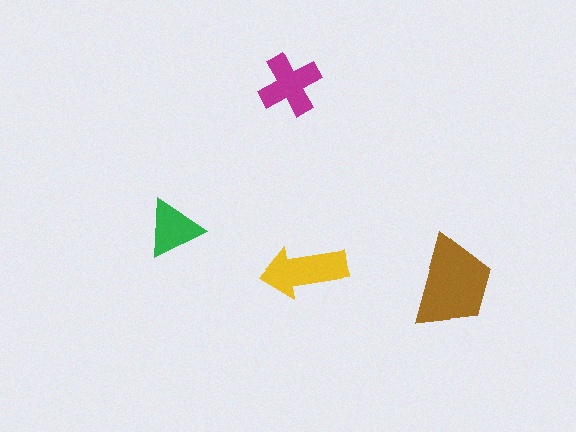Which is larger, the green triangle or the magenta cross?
The magenta cross.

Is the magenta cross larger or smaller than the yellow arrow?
Smaller.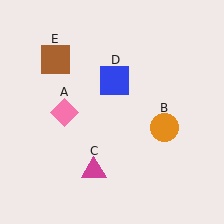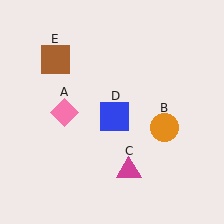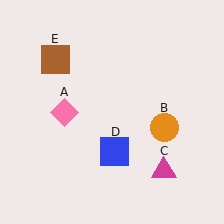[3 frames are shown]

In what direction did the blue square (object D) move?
The blue square (object D) moved down.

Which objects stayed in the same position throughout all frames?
Pink diamond (object A) and orange circle (object B) and brown square (object E) remained stationary.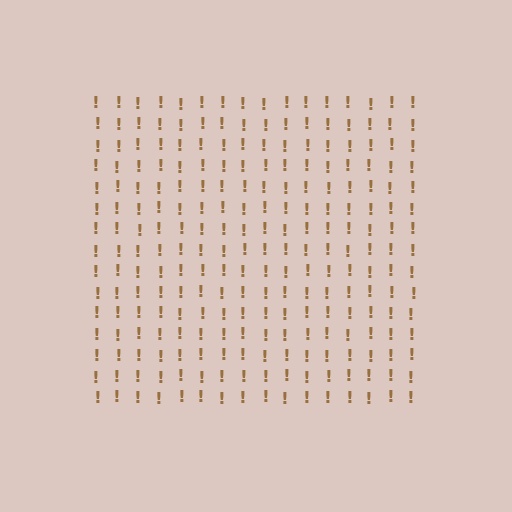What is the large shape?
The large shape is a square.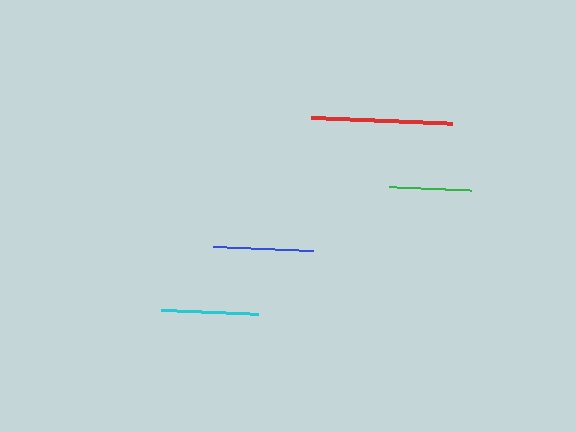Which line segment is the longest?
The red line is the longest at approximately 141 pixels.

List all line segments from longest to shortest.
From longest to shortest: red, blue, cyan, green.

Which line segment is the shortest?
The green line is the shortest at approximately 82 pixels.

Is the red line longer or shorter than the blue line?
The red line is longer than the blue line.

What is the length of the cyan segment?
The cyan segment is approximately 97 pixels long.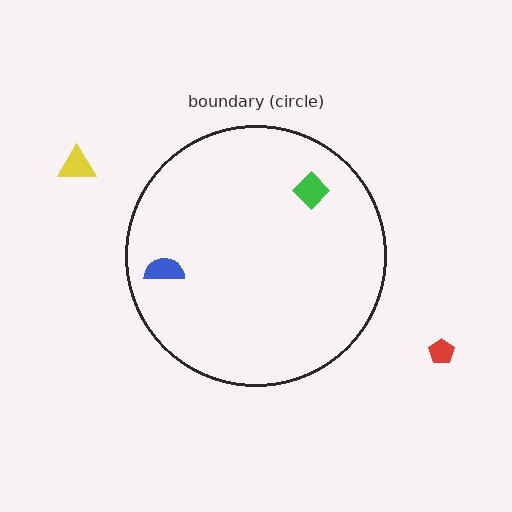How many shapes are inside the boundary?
2 inside, 2 outside.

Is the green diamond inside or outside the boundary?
Inside.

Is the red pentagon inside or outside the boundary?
Outside.